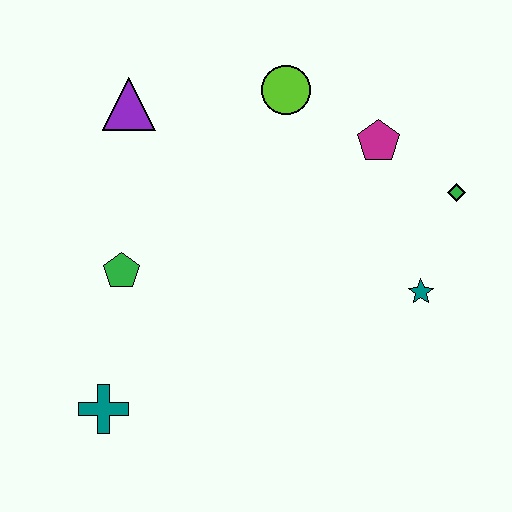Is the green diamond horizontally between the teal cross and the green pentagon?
No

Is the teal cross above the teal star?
No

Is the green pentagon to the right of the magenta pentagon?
No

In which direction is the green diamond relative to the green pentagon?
The green diamond is to the right of the green pentagon.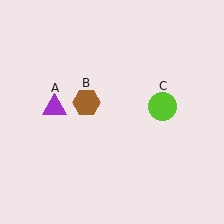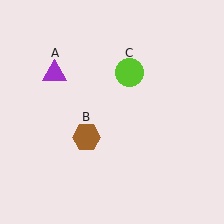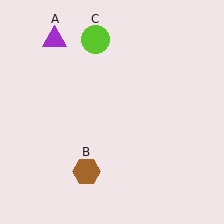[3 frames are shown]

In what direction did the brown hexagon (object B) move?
The brown hexagon (object B) moved down.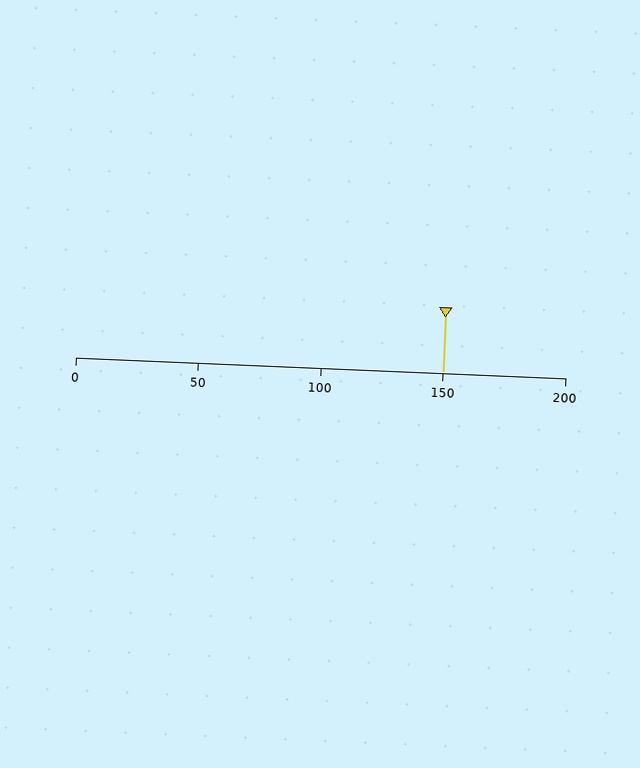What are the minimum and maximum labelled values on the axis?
The axis runs from 0 to 200.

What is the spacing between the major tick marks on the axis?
The major ticks are spaced 50 apart.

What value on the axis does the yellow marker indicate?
The marker indicates approximately 150.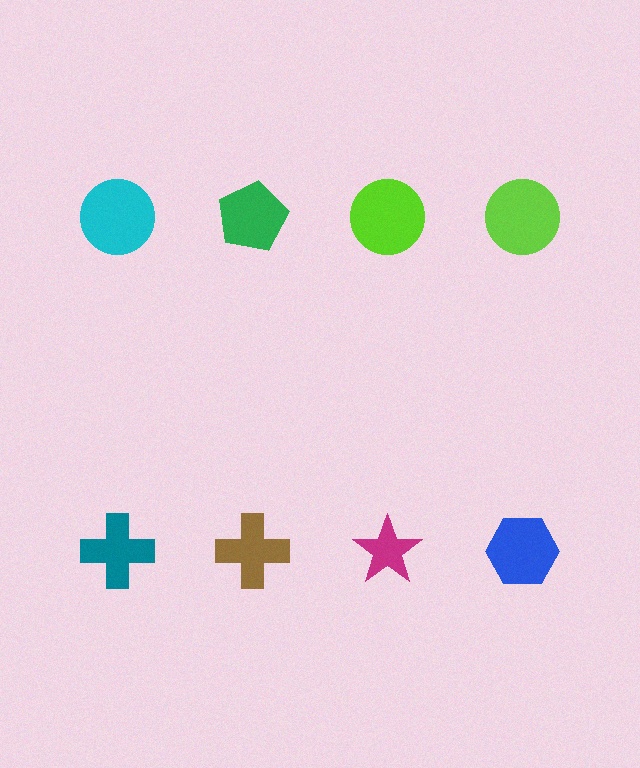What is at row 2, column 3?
A magenta star.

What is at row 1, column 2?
A green pentagon.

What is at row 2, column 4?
A blue hexagon.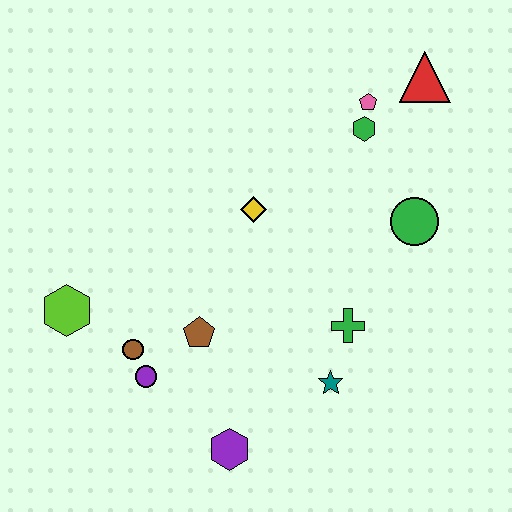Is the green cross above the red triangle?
No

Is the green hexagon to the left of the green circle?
Yes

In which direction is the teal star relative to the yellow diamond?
The teal star is below the yellow diamond.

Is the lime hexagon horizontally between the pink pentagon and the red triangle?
No